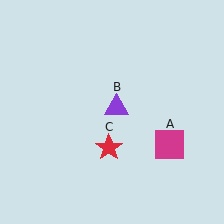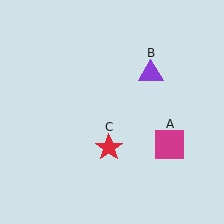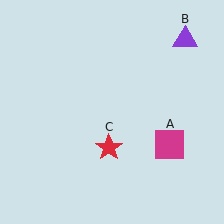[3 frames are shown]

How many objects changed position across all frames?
1 object changed position: purple triangle (object B).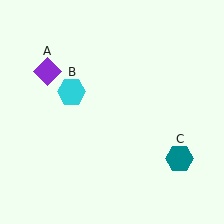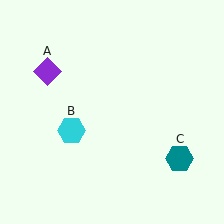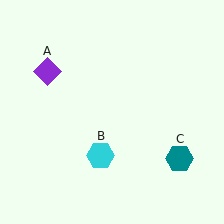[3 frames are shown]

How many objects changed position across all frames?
1 object changed position: cyan hexagon (object B).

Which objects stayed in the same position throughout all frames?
Purple diamond (object A) and teal hexagon (object C) remained stationary.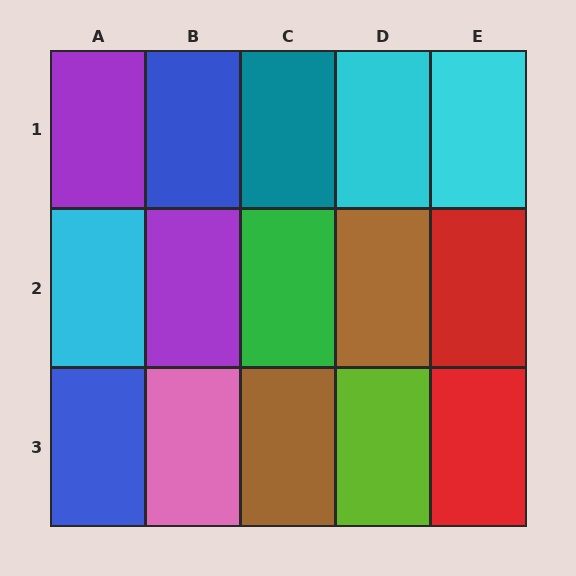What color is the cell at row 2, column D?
Brown.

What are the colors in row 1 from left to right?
Purple, blue, teal, cyan, cyan.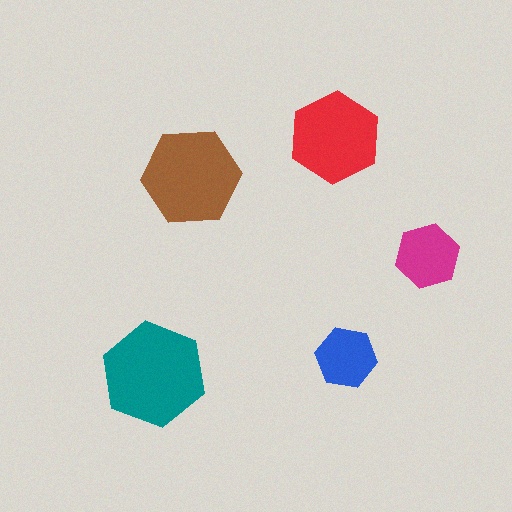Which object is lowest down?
The teal hexagon is bottommost.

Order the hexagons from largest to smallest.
the teal one, the brown one, the red one, the magenta one, the blue one.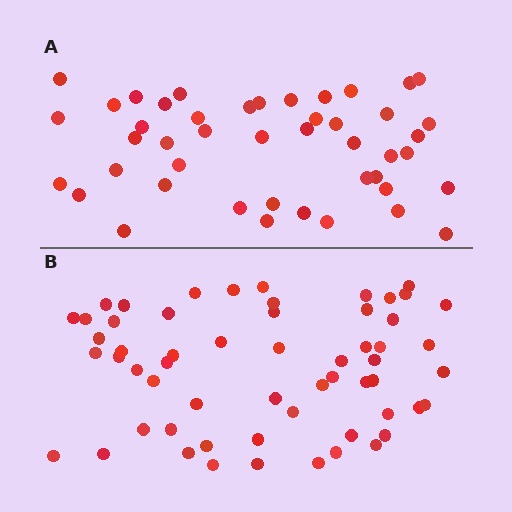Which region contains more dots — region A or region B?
Region B (the bottom region) has more dots.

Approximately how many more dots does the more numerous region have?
Region B has approximately 15 more dots than region A.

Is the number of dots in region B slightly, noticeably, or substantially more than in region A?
Region B has noticeably more, but not dramatically so. The ratio is roughly 1.3 to 1.